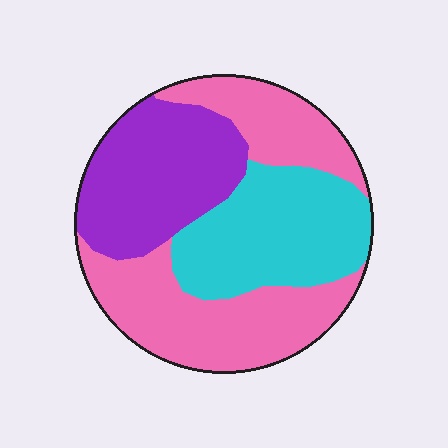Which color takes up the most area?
Pink, at roughly 45%.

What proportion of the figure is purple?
Purple takes up between a quarter and a half of the figure.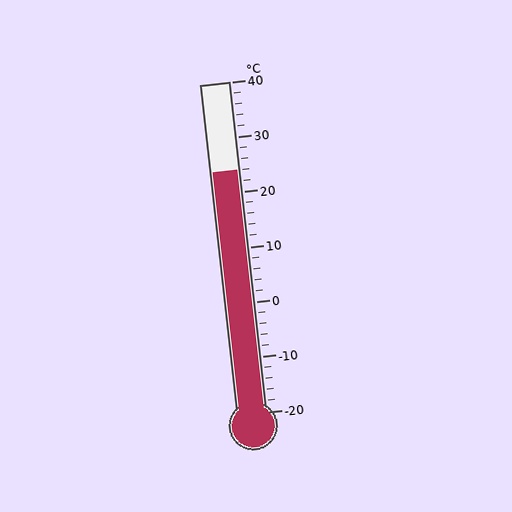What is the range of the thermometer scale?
The thermometer scale ranges from -20°C to 40°C.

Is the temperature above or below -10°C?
The temperature is above -10°C.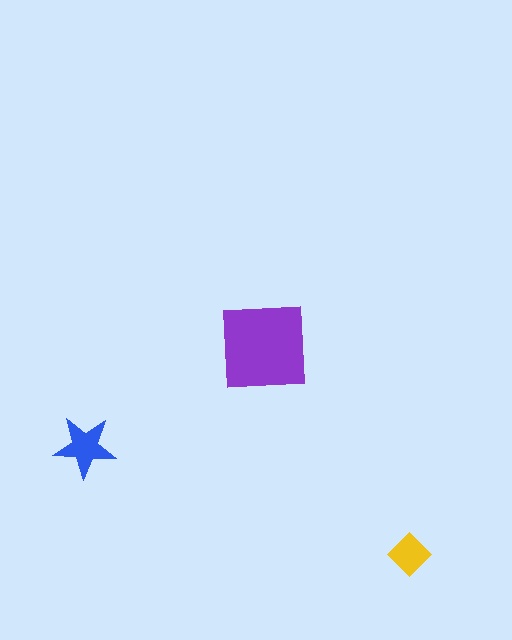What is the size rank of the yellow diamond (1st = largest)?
3rd.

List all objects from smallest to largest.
The yellow diamond, the blue star, the purple square.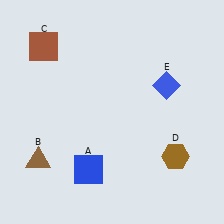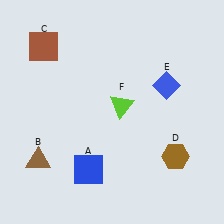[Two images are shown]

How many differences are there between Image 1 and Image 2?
There is 1 difference between the two images.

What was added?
A lime triangle (F) was added in Image 2.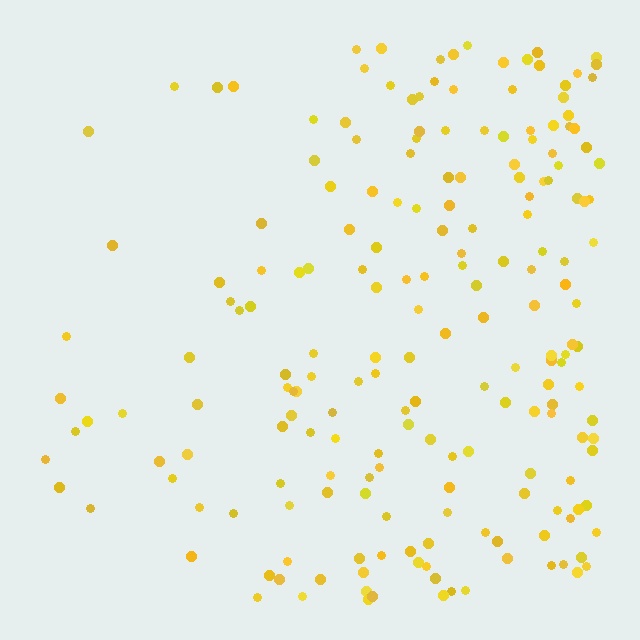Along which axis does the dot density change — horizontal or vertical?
Horizontal.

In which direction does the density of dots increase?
From left to right, with the right side densest.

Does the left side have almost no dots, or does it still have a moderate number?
Still a moderate number, just noticeably fewer than the right.